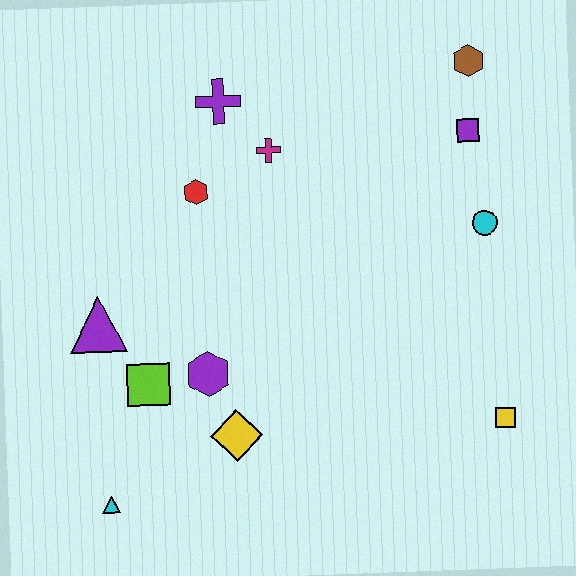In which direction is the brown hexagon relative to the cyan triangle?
The brown hexagon is above the cyan triangle.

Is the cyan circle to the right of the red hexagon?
Yes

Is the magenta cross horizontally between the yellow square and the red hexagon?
Yes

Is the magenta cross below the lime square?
No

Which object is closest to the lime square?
The purple hexagon is closest to the lime square.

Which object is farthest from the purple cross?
The yellow square is farthest from the purple cross.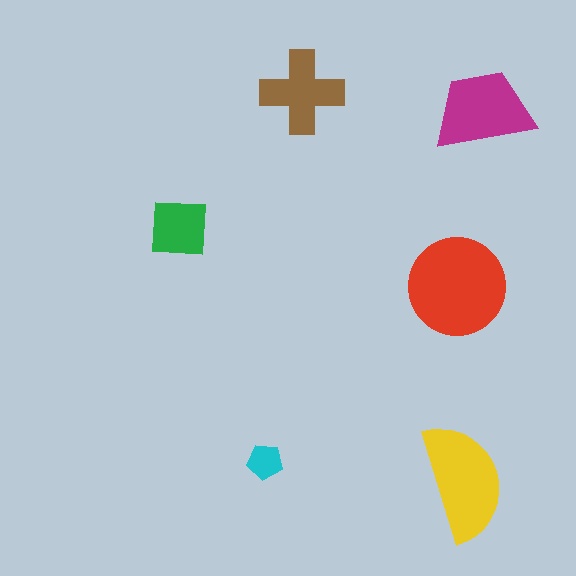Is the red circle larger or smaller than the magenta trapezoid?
Larger.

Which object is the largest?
The red circle.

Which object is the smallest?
The cyan pentagon.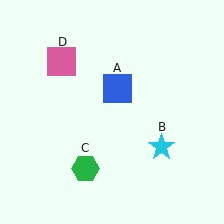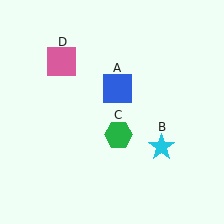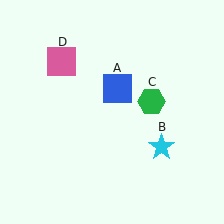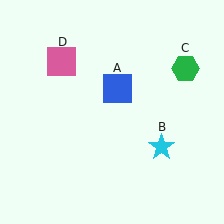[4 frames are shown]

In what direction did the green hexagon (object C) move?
The green hexagon (object C) moved up and to the right.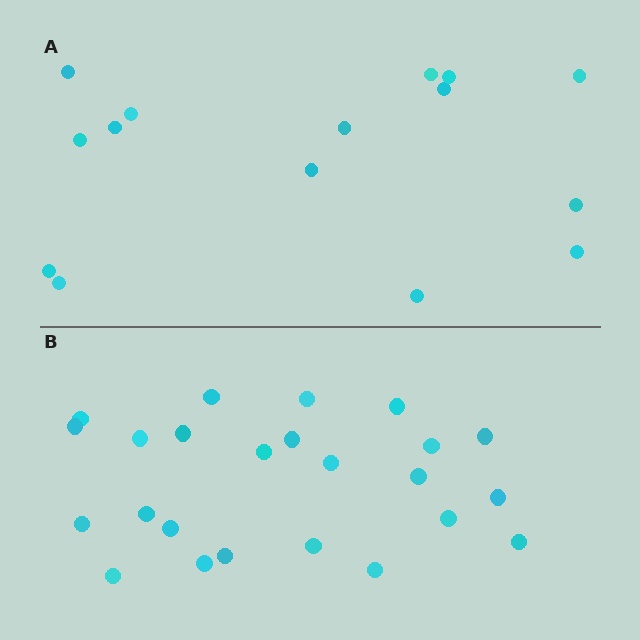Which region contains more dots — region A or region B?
Region B (the bottom region) has more dots.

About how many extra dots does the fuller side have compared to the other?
Region B has roughly 8 or so more dots than region A.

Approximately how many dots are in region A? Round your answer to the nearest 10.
About 20 dots. (The exact count is 15, which rounds to 20.)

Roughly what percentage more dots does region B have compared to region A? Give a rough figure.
About 60% more.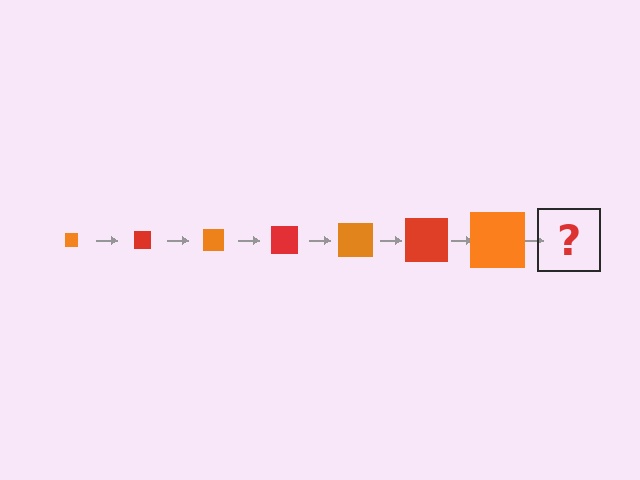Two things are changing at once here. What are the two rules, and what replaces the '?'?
The two rules are that the square grows larger each step and the color cycles through orange and red. The '?' should be a red square, larger than the previous one.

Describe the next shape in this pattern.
It should be a red square, larger than the previous one.